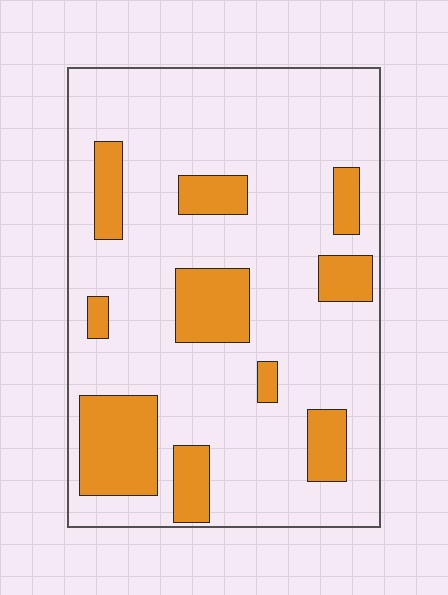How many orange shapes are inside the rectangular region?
10.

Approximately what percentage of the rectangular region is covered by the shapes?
Approximately 20%.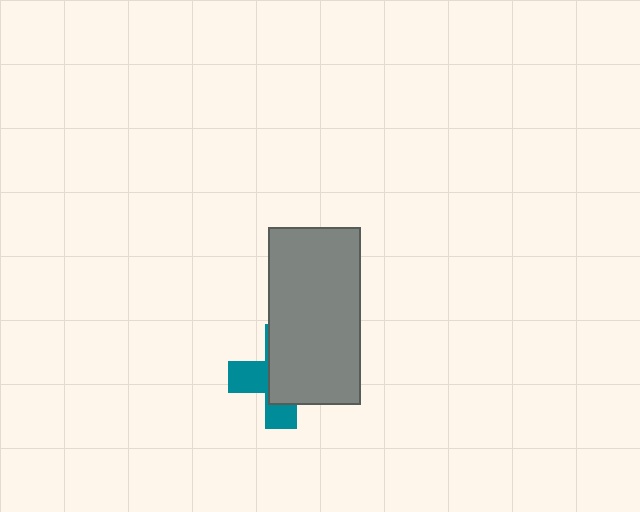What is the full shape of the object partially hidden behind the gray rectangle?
The partially hidden object is a teal cross.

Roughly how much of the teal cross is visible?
A small part of it is visible (roughly 37%).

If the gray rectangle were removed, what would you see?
You would see the complete teal cross.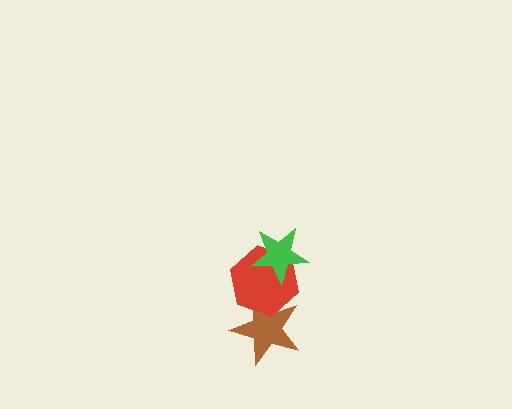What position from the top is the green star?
The green star is 1st from the top.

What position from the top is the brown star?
The brown star is 3rd from the top.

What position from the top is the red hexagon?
The red hexagon is 2nd from the top.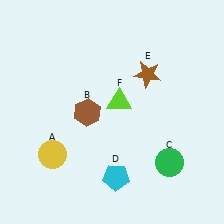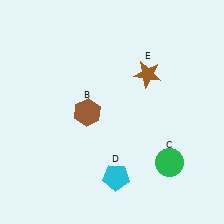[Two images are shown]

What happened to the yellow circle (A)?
The yellow circle (A) was removed in Image 2. It was in the bottom-left area of Image 1.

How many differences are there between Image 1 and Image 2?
There are 2 differences between the two images.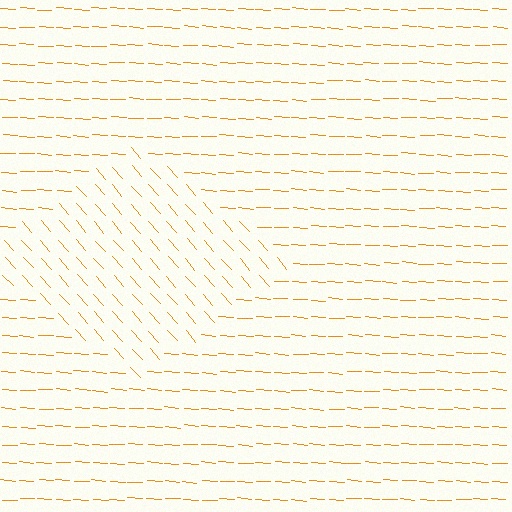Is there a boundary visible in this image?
Yes, there is a texture boundary formed by a change in line orientation.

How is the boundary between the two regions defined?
The boundary is defined purely by a change in line orientation (approximately 45 degrees difference). All lines are the same color and thickness.